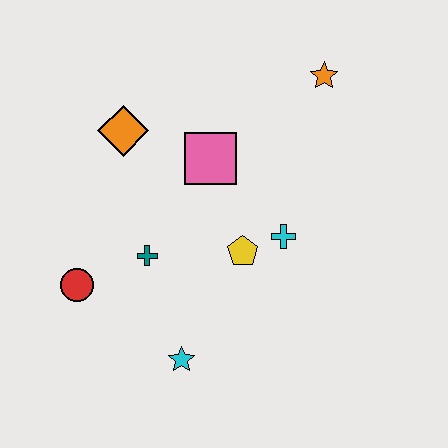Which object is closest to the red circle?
The teal cross is closest to the red circle.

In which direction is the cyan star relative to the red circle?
The cyan star is to the right of the red circle.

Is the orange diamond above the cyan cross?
Yes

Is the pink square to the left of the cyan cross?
Yes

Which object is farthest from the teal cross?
The orange star is farthest from the teal cross.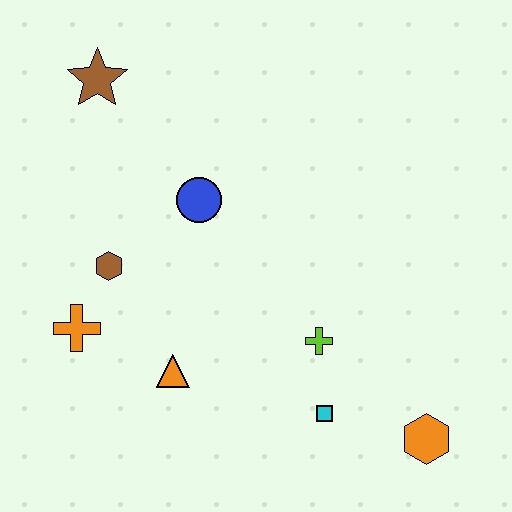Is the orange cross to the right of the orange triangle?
No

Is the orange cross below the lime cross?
No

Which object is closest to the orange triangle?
The orange cross is closest to the orange triangle.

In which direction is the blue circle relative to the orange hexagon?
The blue circle is above the orange hexagon.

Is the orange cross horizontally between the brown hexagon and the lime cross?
No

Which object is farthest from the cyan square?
The brown star is farthest from the cyan square.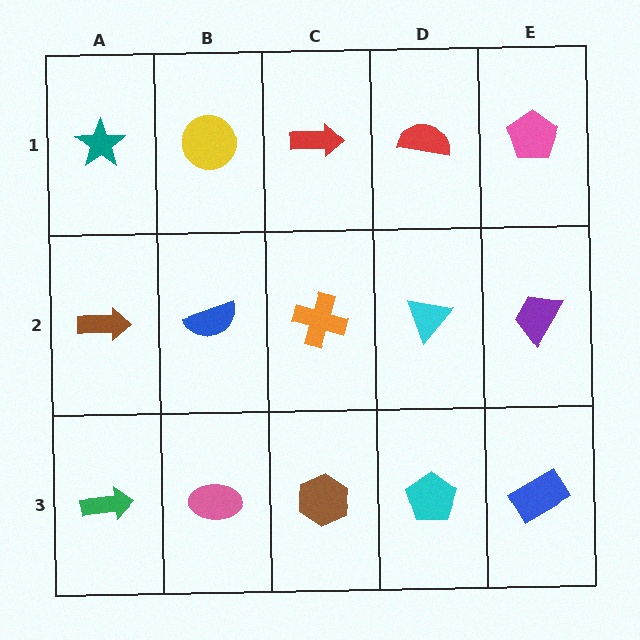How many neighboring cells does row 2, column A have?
3.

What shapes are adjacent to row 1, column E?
A purple trapezoid (row 2, column E), a red semicircle (row 1, column D).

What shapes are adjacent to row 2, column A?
A teal star (row 1, column A), a green arrow (row 3, column A), a blue semicircle (row 2, column B).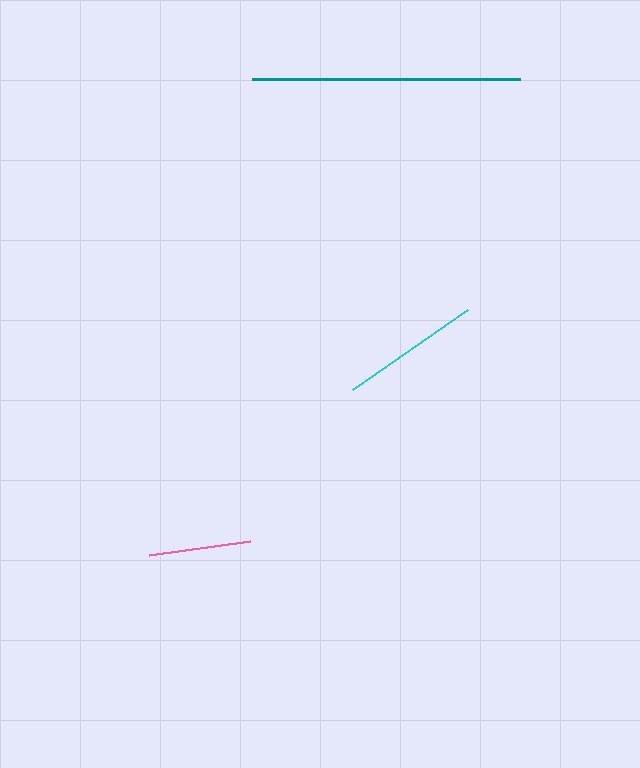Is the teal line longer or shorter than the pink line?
The teal line is longer than the pink line.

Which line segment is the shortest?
The pink line is the shortest at approximately 102 pixels.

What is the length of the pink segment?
The pink segment is approximately 102 pixels long.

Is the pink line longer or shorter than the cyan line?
The cyan line is longer than the pink line.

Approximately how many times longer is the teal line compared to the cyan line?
The teal line is approximately 1.9 times the length of the cyan line.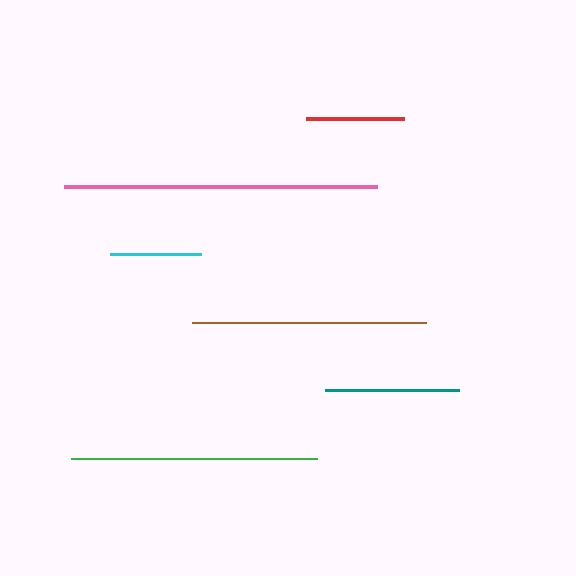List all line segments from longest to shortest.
From longest to shortest: pink, green, brown, teal, red, cyan.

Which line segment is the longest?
The pink line is the longest at approximately 313 pixels.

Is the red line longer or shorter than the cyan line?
The red line is longer than the cyan line.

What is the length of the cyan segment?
The cyan segment is approximately 92 pixels long.